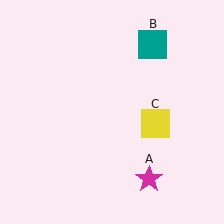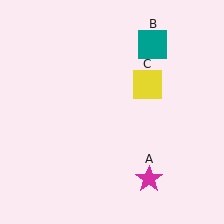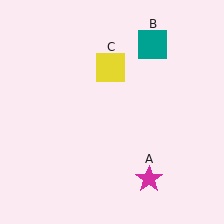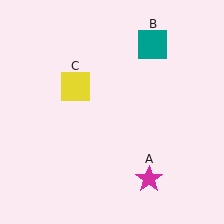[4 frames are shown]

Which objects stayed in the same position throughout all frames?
Magenta star (object A) and teal square (object B) remained stationary.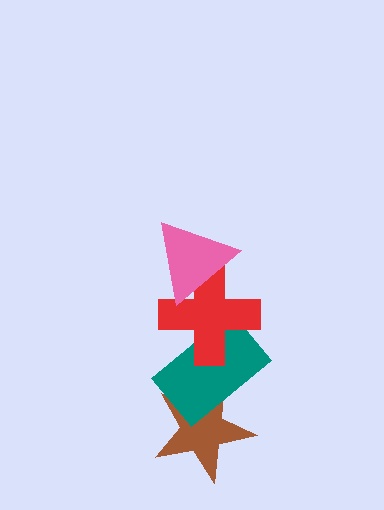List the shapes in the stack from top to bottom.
From top to bottom: the pink triangle, the red cross, the teal rectangle, the brown star.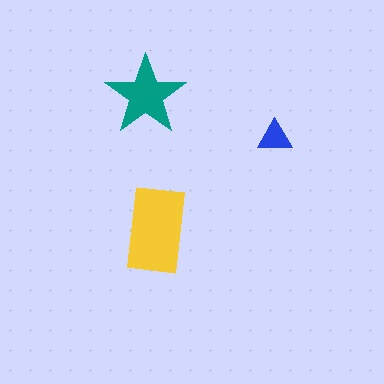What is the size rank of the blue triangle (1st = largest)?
3rd.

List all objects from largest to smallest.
The yellow rectangle, the teal star, the blue triangle.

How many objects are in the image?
There are 3 objects in the image.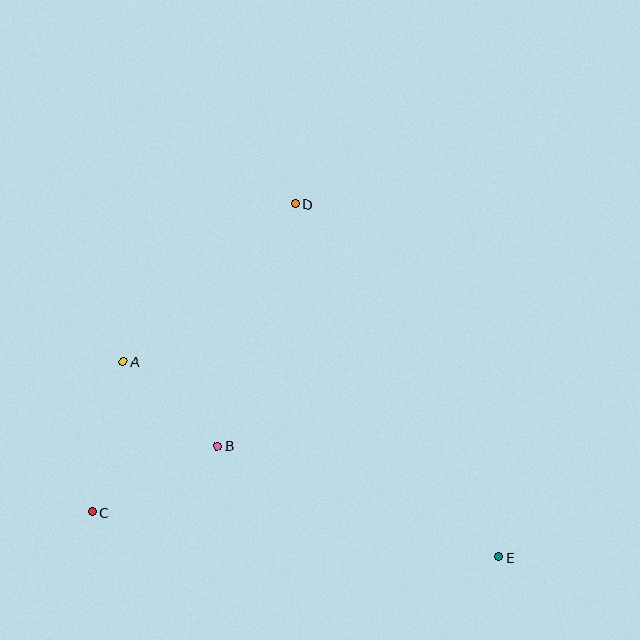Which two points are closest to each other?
Points A and B are closest to each other.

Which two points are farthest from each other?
Points A and E are farthest from each other.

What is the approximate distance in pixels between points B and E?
The distance between B and E is approximately 302 pixels.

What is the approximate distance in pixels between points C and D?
The distance between C and D is approximately 369 pixels.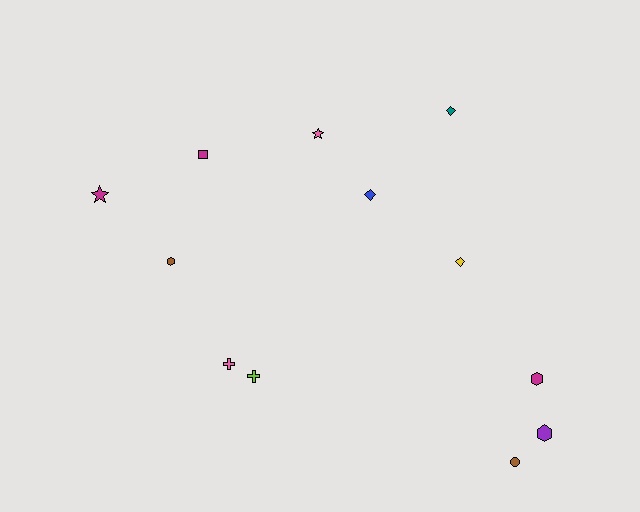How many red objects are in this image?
There are no red objects.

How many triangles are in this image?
There are no triangles.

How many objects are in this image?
There are 12 objects.